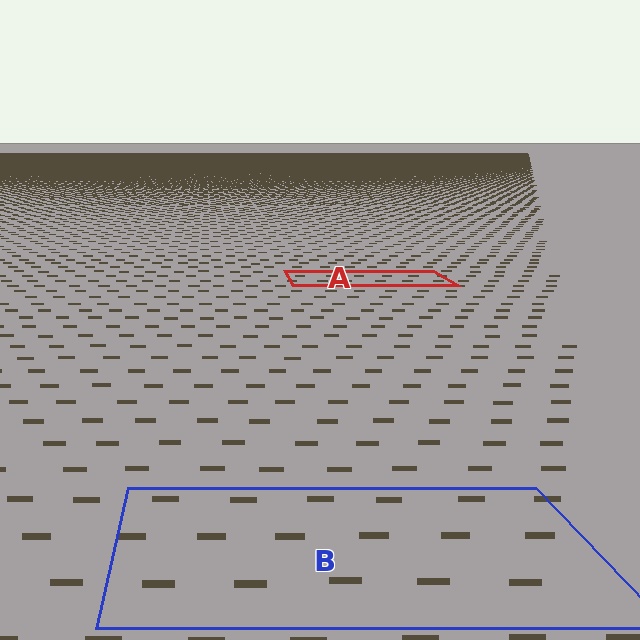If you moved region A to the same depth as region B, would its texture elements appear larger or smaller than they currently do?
They would appear larger. At a closer depth, the same texture elements are projected at a bigger on-screen size.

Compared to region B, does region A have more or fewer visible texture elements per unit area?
Region A has more texture elements per unit area — they are packed more densely because it is farther away.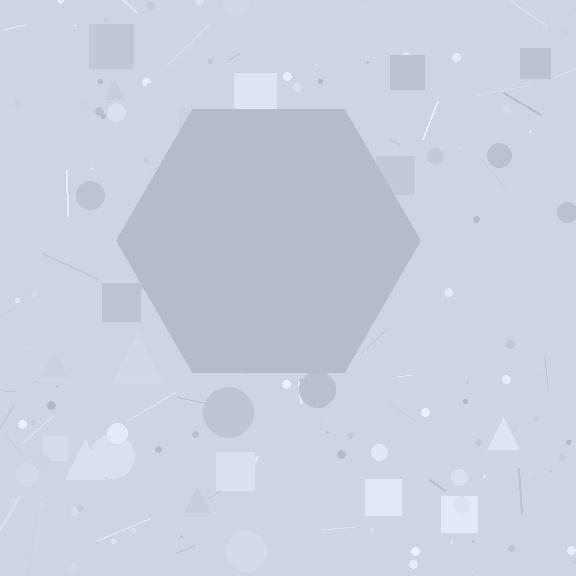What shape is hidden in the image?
A hexagon is hidden in the image.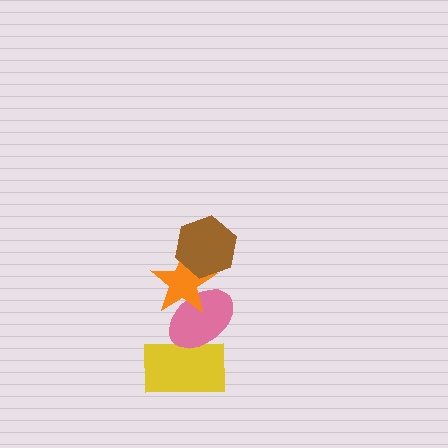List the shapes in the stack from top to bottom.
From top to bottom: the brown hexagon, the orange star, the pink ellipse, the yellow rectangle.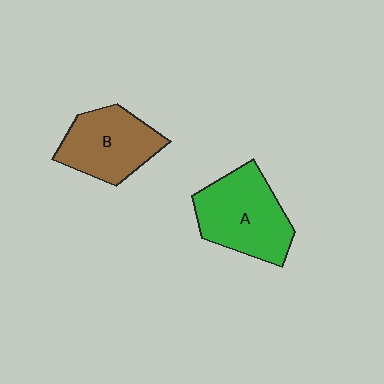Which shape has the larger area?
Shape A (green).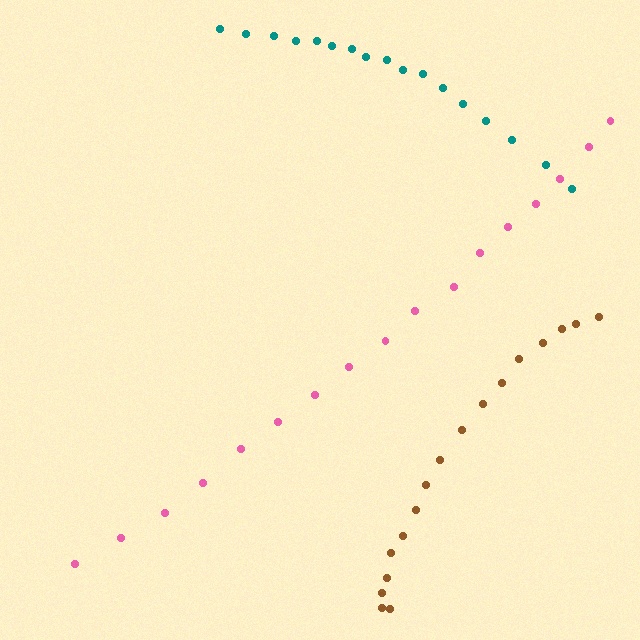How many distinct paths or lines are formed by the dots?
There are 3 distinct paths.